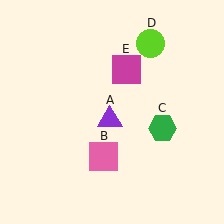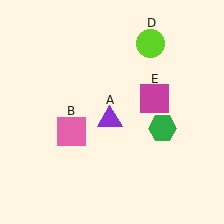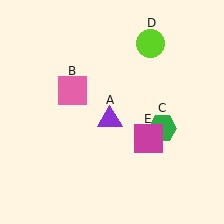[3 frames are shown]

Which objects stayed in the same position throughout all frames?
Purple triangle (object A) and green hexagon (object C) and lime circle (object D) remained stationary.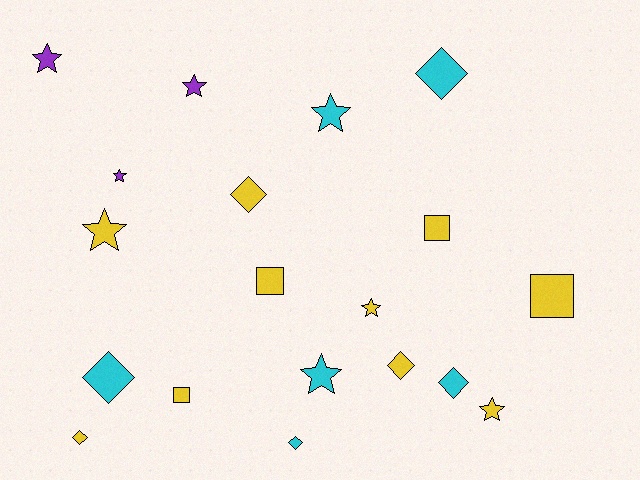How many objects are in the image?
There are 19 objects.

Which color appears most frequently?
Yellow, with 10 objects.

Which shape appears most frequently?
Star, with 8 objects.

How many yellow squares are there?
There are 4 yellow squares.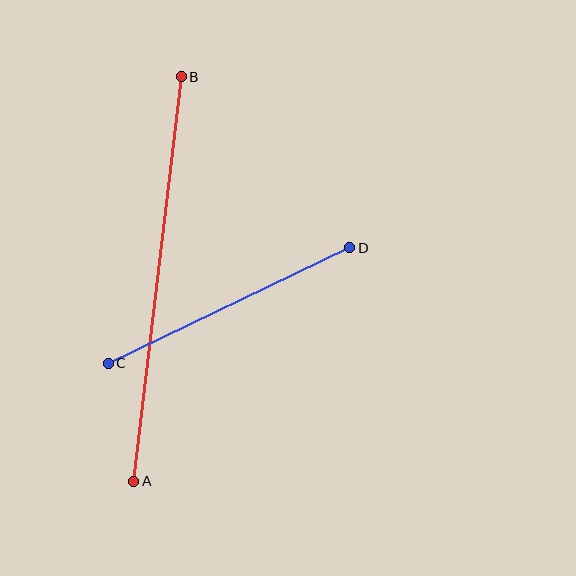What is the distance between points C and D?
The distance is approximately 268 pixels.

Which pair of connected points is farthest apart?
Points A and B are farthest apart.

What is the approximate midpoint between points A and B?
The midpoint is at approximately (158, 279) pixels.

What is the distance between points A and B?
The distance is approximately 408 pixels.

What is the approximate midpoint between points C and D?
The midpoint is at approximately (229, 306) pixels.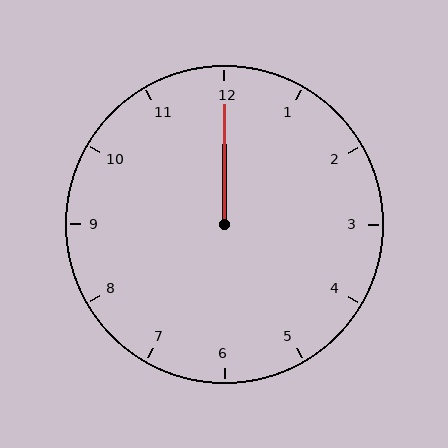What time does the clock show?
12:00.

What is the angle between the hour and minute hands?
Approximately 0 degrees.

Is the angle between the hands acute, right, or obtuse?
It is acute.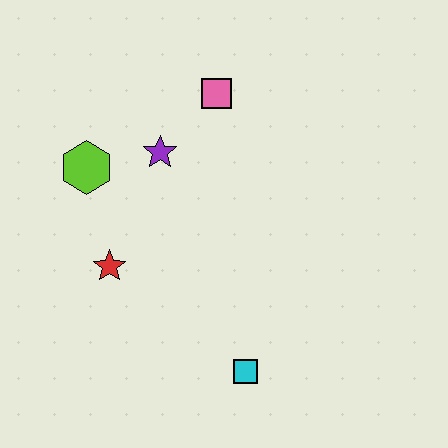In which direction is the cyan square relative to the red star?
The cyan square is to the right of the red star.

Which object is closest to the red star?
The lime hexagon is closest to the red star.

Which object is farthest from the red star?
The pink square is farthest from the red star.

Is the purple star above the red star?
Yes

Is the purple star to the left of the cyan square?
Yes